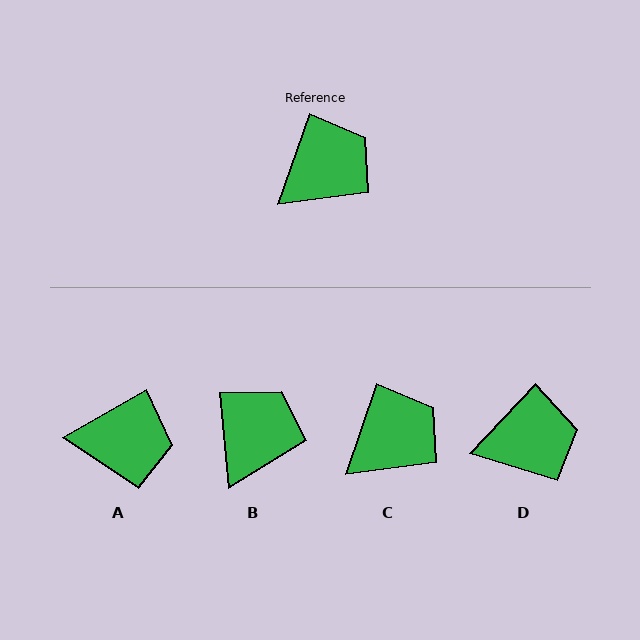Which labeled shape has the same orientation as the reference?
C.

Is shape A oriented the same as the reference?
No, it is off by about 41 degrees.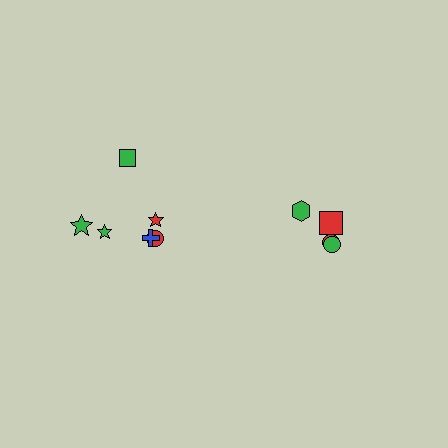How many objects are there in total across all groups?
There are 10 objects.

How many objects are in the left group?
There are 6 objects.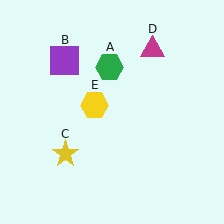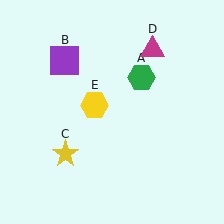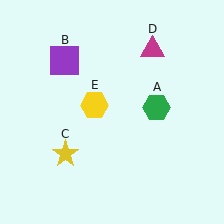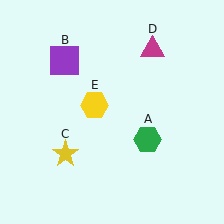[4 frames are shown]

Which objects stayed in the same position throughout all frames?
Purple square (object B) and yellow star (object C) and magenta triangle (object D) and yellow hexagon (object E) remained stationary.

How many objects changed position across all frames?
1 object changed position: green hexagon (object A).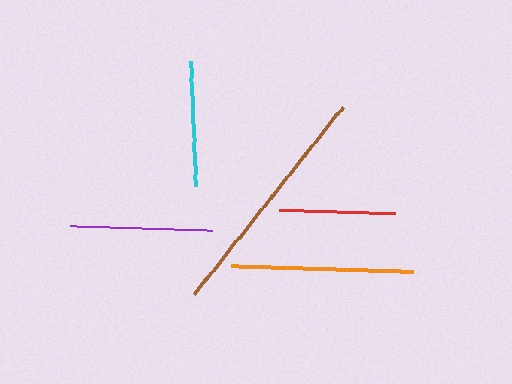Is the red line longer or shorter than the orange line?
The orange line is longer than the red line.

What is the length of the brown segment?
The brown segment is approximately 240 pixels long.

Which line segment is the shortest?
The red line is the shortest at approximately 116 pixels.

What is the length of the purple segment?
The purple segment is approximately 142 pixels long.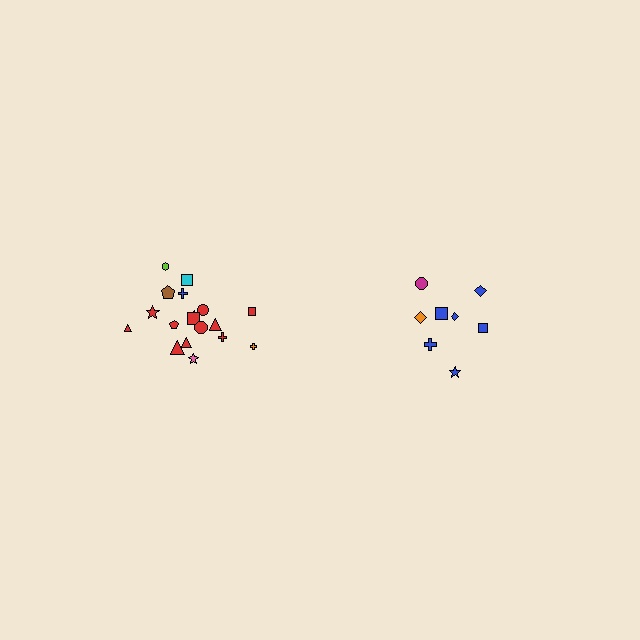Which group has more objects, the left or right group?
The left group.